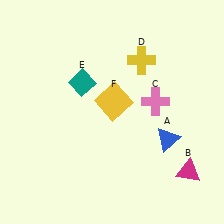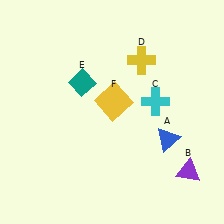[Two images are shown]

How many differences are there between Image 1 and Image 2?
There are 2 differences between the two images.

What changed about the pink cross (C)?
In Image 1, C is pink. In Image 2, it changed to cyan.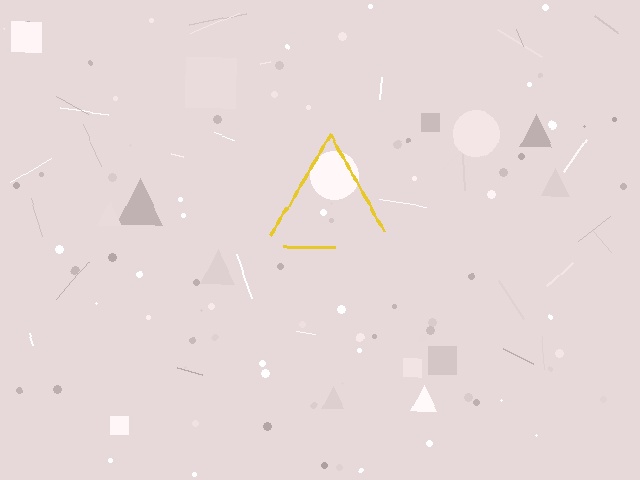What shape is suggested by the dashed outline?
The dashed outline suggests a triangle.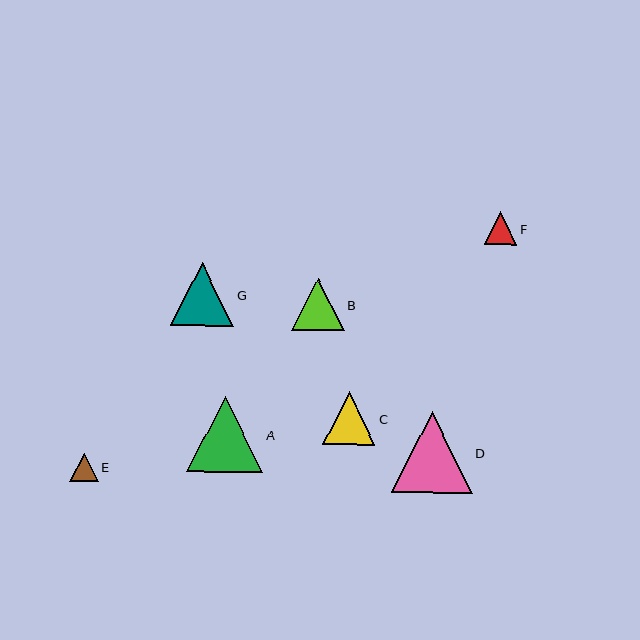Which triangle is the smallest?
Triangle E is the smallest with a size of approximately 28 pixels.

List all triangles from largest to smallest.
From largest to smallest: D, A, G, C, B, F, E.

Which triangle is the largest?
Triangle D is the largest with a size of approximately 81 pixels.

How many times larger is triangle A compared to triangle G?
Triangle A is approximately 1.2 times the size of triangle G.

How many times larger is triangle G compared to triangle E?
Triangle G is approximately 2.2 times the size of triangle E.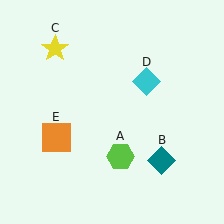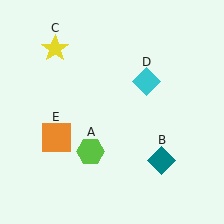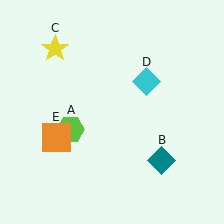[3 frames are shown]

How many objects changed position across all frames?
1 object changed position: lime hexagon (object A).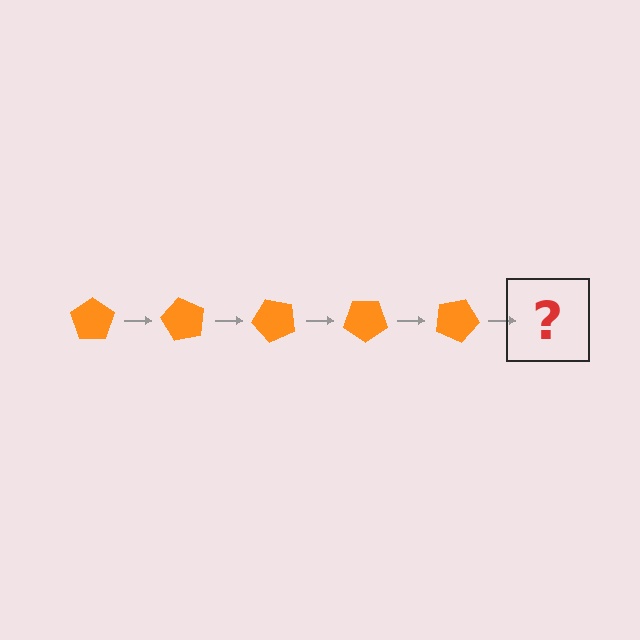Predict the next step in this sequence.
The next step is an orange pentagon rotated 300 degrees.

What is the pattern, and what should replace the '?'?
The pattern is that the pentagon rotates 60 degrees each step. The '?' should be an orange pentagon rotated 300 degrees.